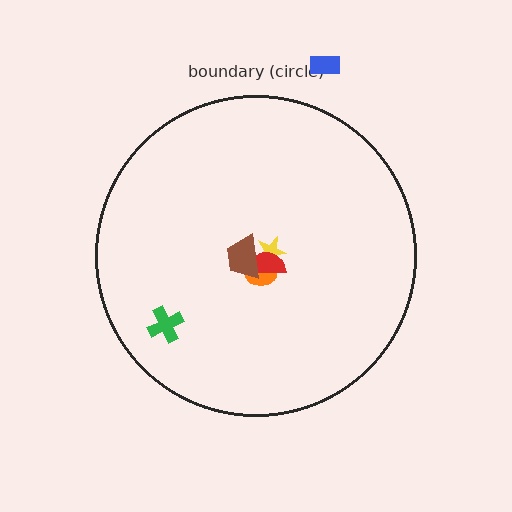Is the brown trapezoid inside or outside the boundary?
Inside.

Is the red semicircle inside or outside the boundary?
Inside.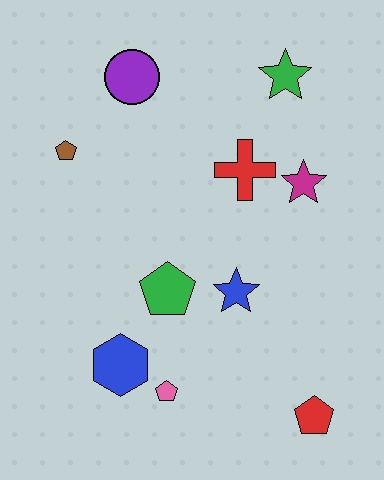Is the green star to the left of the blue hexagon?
No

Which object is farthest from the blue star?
The purple circle is farthest from the blue star.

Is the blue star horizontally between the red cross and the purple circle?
Yes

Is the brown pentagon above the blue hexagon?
Yes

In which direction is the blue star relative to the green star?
The blue star is below the green star.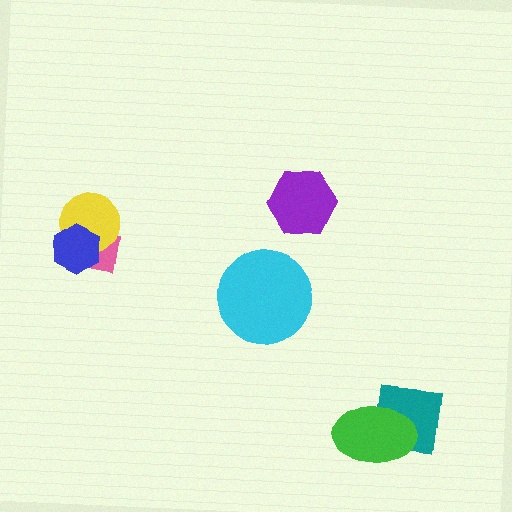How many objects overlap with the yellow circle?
2 objects overlap with the yellow circle.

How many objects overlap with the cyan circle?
0 objects overlap with the cyan circle.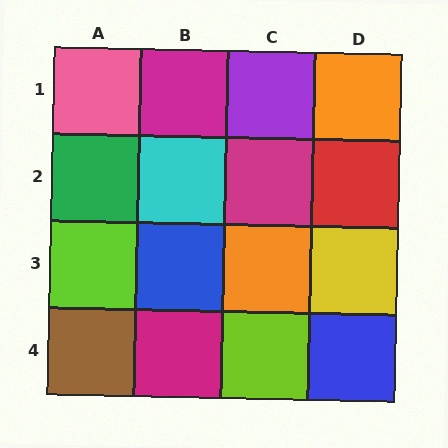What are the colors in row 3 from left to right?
Lime, blue, orange, yellow.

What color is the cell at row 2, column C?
Magenta.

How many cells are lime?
2 cells are lime.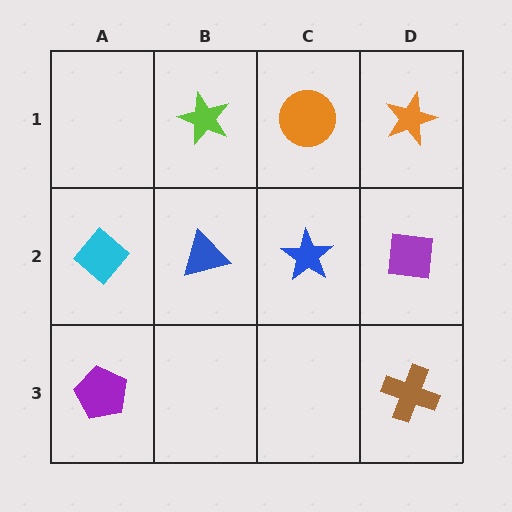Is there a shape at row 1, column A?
No, that cell is empty.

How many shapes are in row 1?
3 shapes.